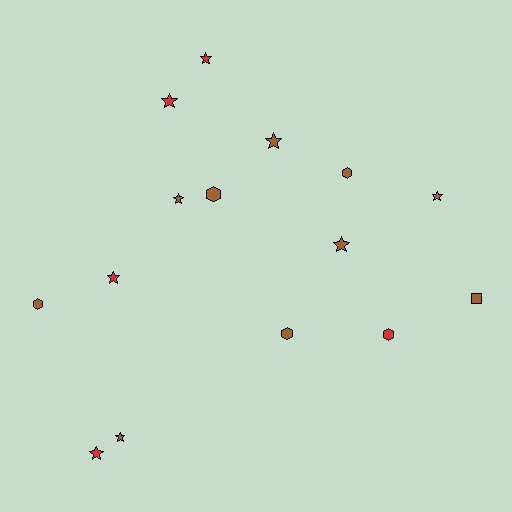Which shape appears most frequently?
Star, with 9 objects.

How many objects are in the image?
There are 15 objects.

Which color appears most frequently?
Brown, with 10 objects.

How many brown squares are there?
There is 1 brown square.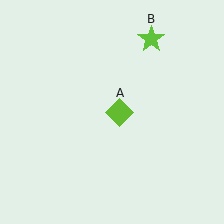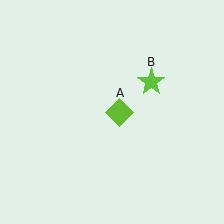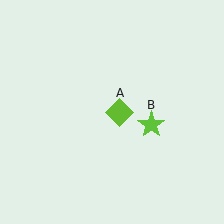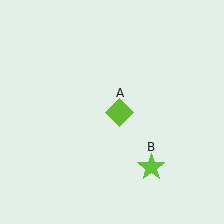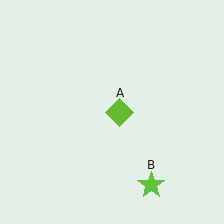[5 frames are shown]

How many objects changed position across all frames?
1 object changed position: lime star (object B).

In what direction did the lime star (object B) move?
The lime star (object B) moved down.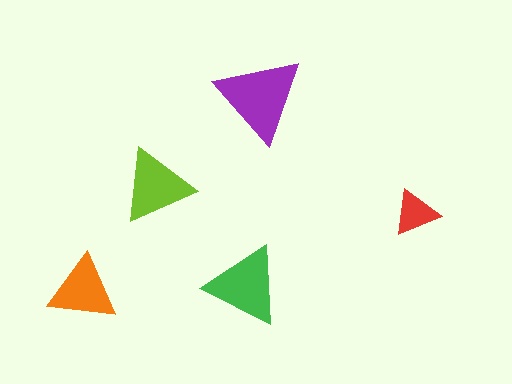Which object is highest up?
The purple triangle is topmost.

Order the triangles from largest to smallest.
the purple one, the green one, the lime one, the orange one, the red one.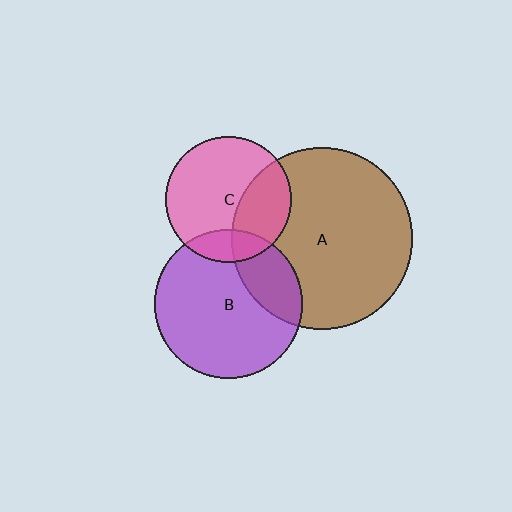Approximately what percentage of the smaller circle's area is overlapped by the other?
Approximately 35%.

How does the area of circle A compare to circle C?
Approximately 2.1 times.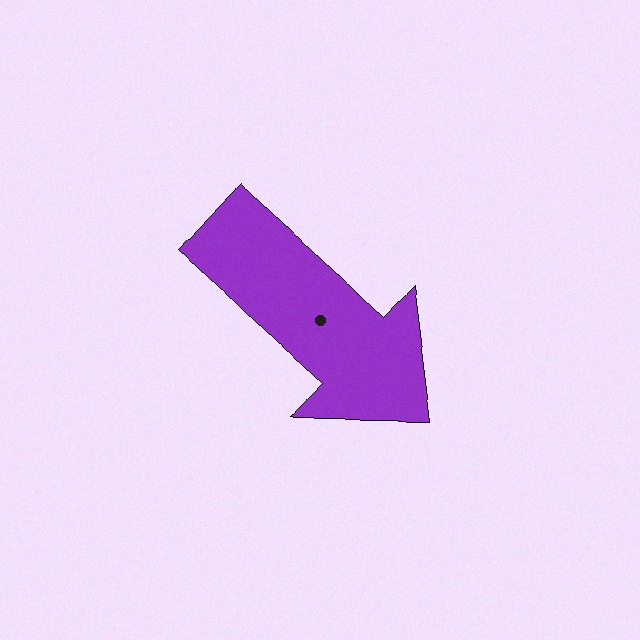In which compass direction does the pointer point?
Southeast.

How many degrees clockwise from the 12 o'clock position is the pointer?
Approximately 132 degrees.